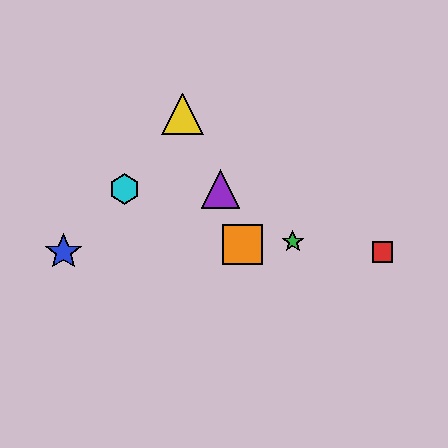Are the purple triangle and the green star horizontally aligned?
No, the purple triangle is at y≈189 and the green star is at y≈242.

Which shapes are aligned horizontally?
The purple triangle, the cyan hexagon are aligned horizontally.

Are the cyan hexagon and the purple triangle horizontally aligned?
Yes, both are at y≈189.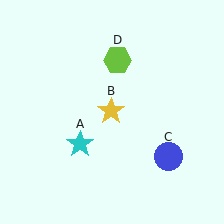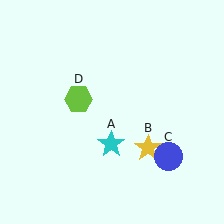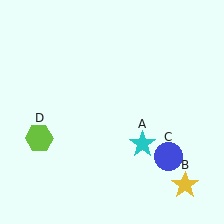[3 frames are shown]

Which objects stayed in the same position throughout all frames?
Blue circle (object C) remained stationary.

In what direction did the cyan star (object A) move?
The cyan star (object A) moved right.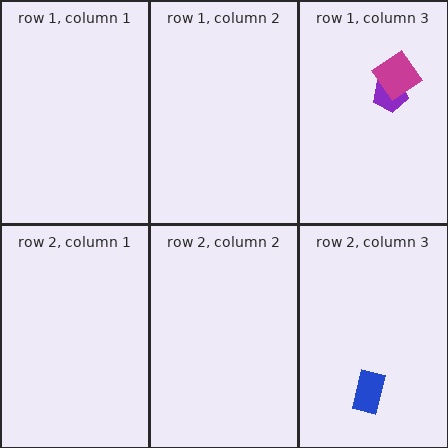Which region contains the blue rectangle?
The row 2, column 3 region.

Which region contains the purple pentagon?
The row 1, column 3 region.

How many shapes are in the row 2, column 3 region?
1.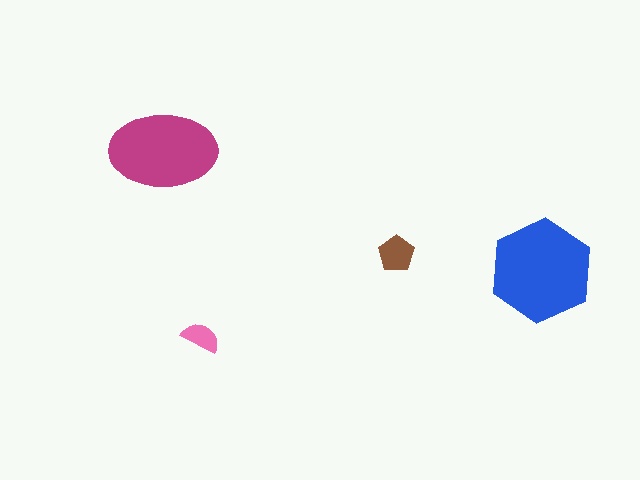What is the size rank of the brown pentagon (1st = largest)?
3rd.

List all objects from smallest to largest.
The pink semicircle, the brown pentagon, the magenta ellipse, the blue hexagon.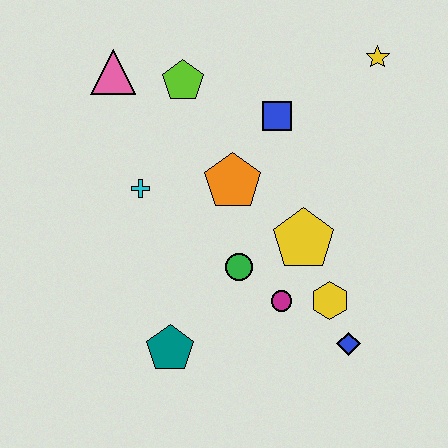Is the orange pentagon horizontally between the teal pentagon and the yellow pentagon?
Yes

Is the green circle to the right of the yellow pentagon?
No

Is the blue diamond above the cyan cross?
No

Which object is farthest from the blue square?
The teal pentagon is farthest from the blue square.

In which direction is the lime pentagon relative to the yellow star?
The lime pentagon is to the left of the yellow star.